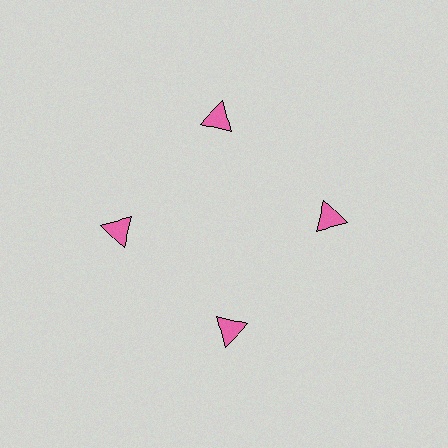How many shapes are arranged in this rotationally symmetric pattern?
There are 4 shapes, arranged in 4 groups of 1.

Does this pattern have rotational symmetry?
Yes, this pattern has 4-fold rotational symmetry. It looks the same after rotating 90 degrees around the center.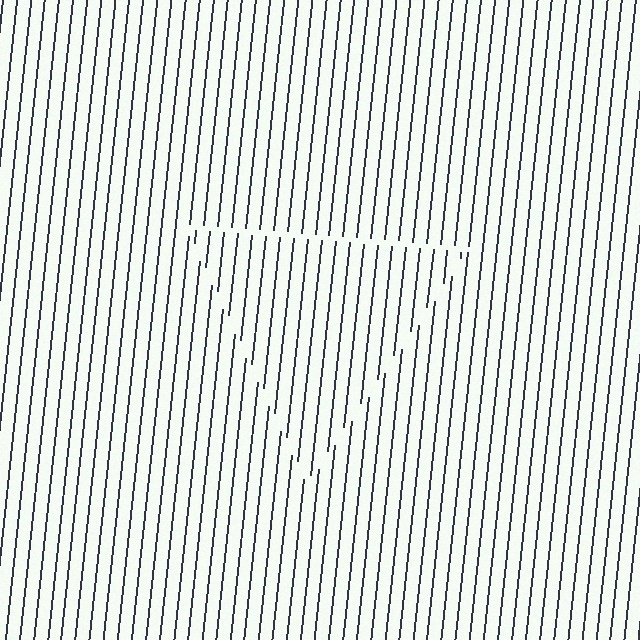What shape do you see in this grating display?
An illusory triangle. The interior of the shape contains the same grating, shifted by half a period — the contour is defined by the phase discontinuity where line-ends from the inner and outer gratings abut.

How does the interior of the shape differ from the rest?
The interior of the shape contains the same grating, shifted by half a period — the contour is defined by the phase discontinuity where line-ends from the inner and outer gratings abut.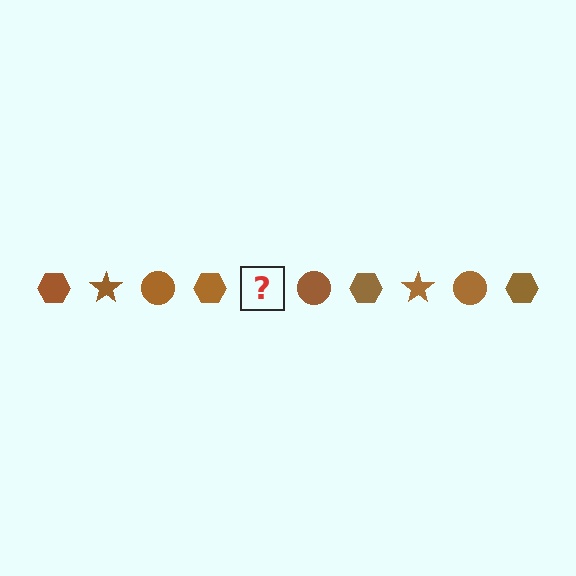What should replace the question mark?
The question mark should be replaced with a brown star.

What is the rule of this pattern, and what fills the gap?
The rule is that the pattern cycles through hexagon, star, circle shapes in brown. The gap should be filled with a brown star.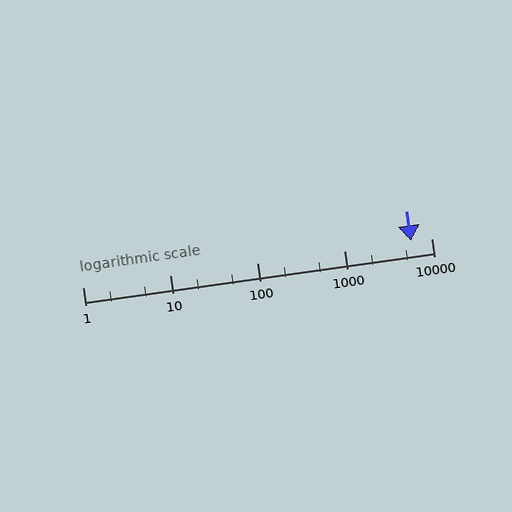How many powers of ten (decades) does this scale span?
The scale spans 4 decades, from 1 to 10000.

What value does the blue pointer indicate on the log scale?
The pointer indicates approximately 5800.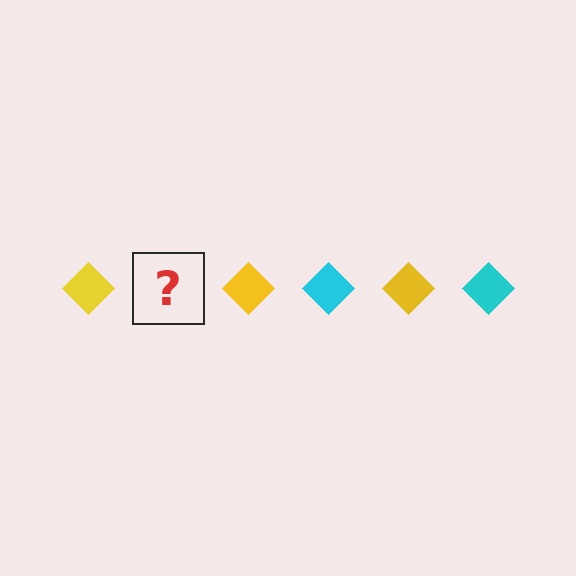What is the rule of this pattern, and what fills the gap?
The rule is that the pattern cycles through yellow, cyan diamonds. The gap should be filled with a cyan diamond.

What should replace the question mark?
The question mark should be replaced with a cyan diamond.